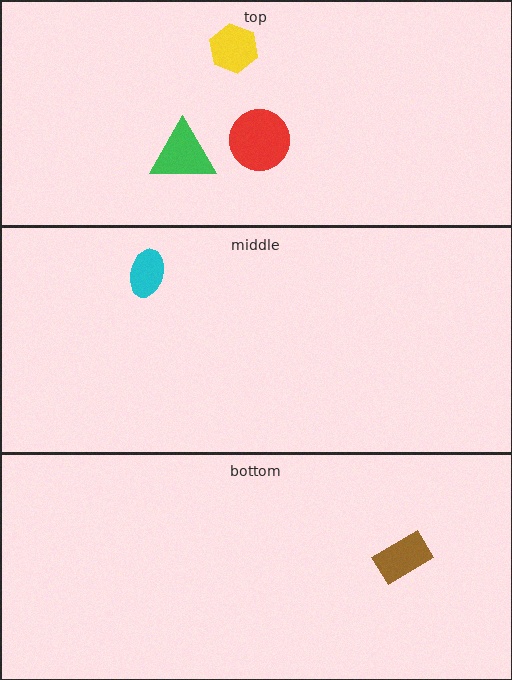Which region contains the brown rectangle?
The bottom region.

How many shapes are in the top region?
3.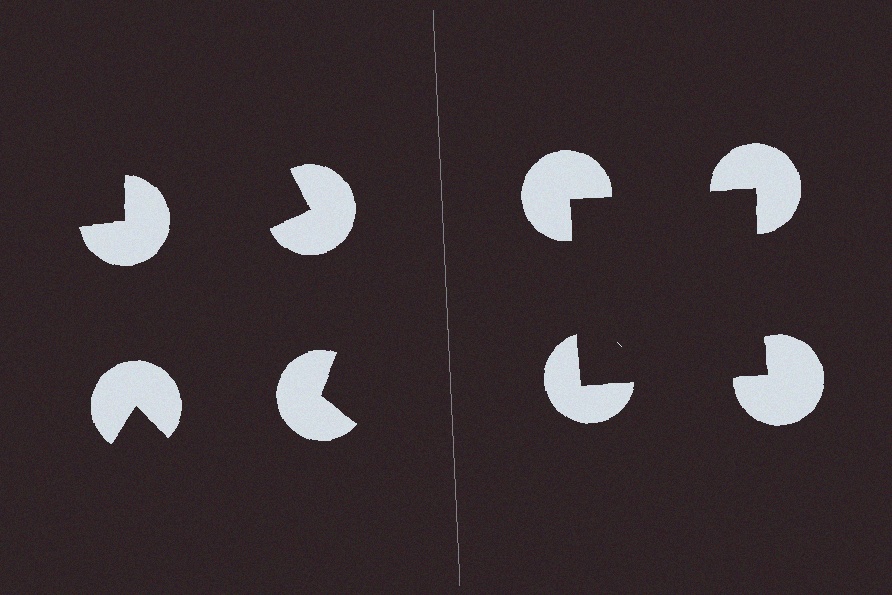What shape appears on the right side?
An illusory square.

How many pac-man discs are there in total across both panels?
8 — 4 on each side.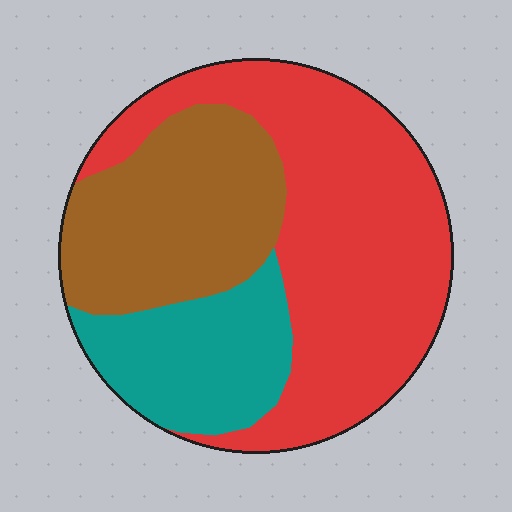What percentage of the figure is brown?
Brown takes up between a quarter and a half of the figure.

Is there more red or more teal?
Red.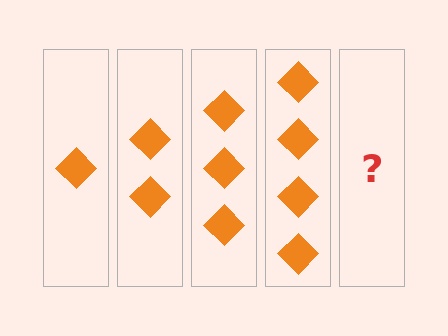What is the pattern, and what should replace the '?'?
The pattern is that each step adds one more diamond. The '?' should be 5 diamonds.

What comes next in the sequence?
The next element should be 5 diamonds.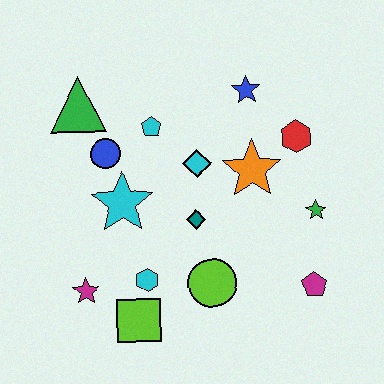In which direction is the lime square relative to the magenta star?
The lime square is to the right of the magenta star.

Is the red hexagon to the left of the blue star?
No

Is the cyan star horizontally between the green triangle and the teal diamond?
Yes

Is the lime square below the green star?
Yes